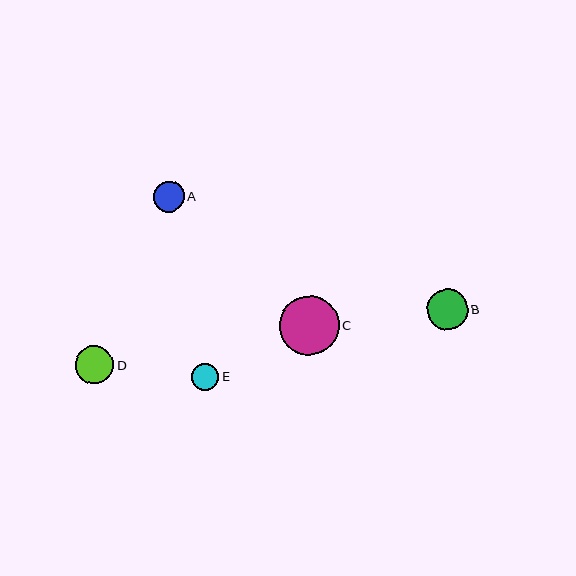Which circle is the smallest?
Circle E is the smallest with a size of approximately 27 pixels.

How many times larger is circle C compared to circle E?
Circle C is approximately 2.2 times the size of circle E.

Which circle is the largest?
Circle C is the largest with a size of approximately 60 pixels.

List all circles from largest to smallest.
From largest to smallest: C, B, D, A, E.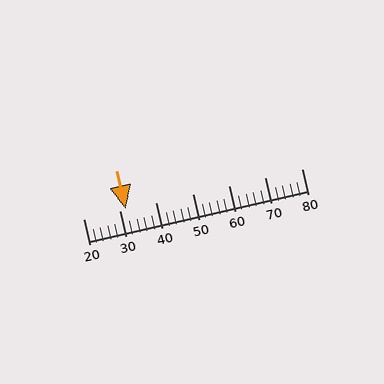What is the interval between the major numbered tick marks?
The major tick marks are spaced 10 units apart.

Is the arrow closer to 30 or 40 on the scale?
The arrow is closer to 30.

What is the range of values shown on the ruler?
The ruler shows values from 20 to 80.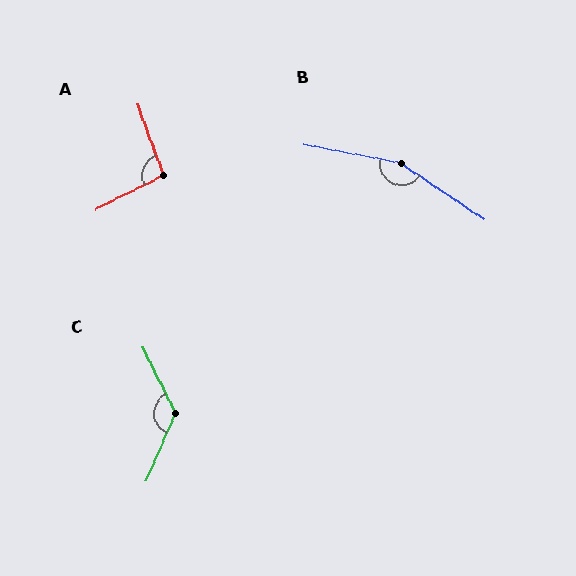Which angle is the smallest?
A, at approximately 96 degrees.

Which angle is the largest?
B, at approximately 157 degrees.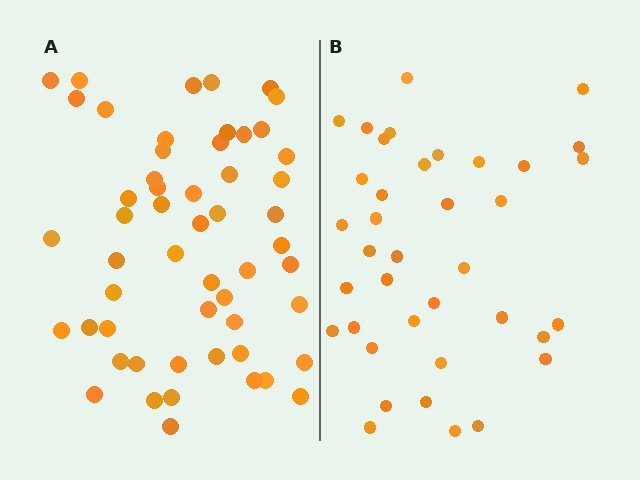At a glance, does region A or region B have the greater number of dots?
Region A (the left region) has more dots.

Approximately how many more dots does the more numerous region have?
Region A has approximately 15 more dots than region B.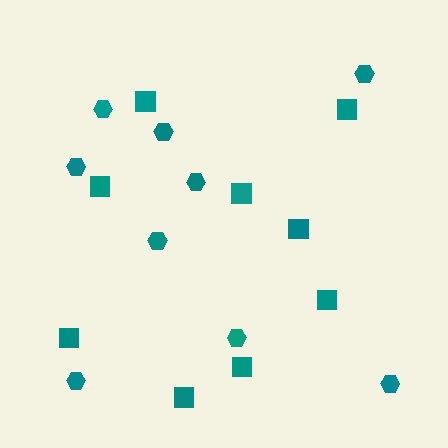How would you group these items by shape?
There are 2 groups: one group of squares (9) and one group of hexagons (9).